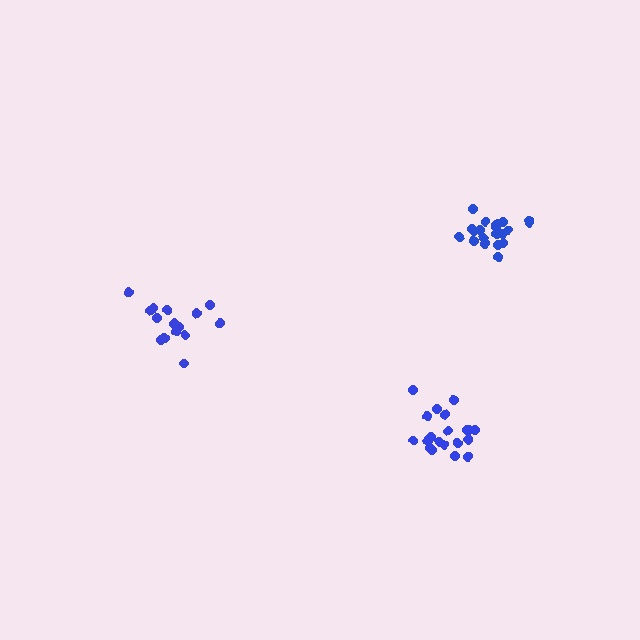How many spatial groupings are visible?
There are 3 spatial groupings.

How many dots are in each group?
Group 1: 21 dots, Group 2: 20 dots, Group 3: 16 dots (57 total).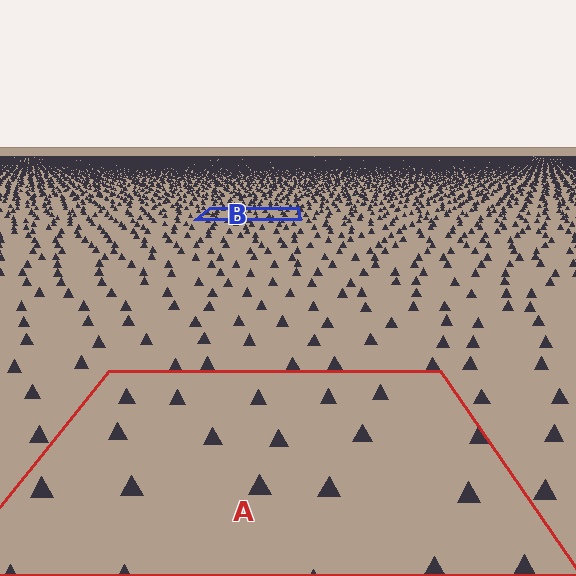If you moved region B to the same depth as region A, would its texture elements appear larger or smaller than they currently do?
They would appear larger. At a closer depth, the same texture elements are projected at a bigger on-screen size.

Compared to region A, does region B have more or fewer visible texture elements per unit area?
Region B has more texture elements per unit area — they are packed more densely because it is farther away.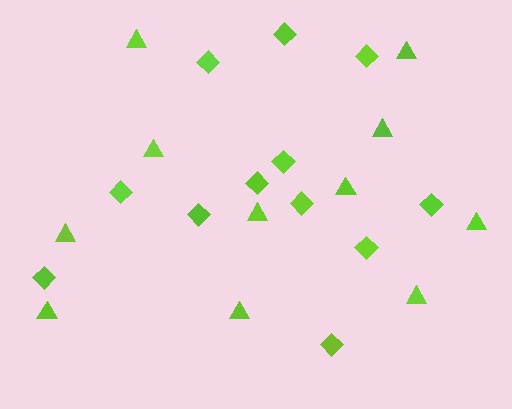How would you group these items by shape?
There are 2 groups: one group of triangles (11) and one group of diamonds (12).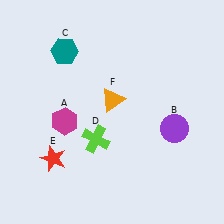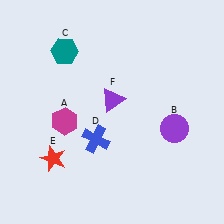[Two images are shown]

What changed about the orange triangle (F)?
In Image 1, F is orange. In Image 2, it changed to purple.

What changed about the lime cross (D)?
In Image 1, D is lime. In Image 2, it changed to blue.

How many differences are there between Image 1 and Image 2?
There are 2 differences between the two images.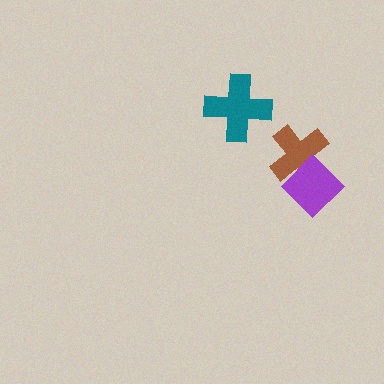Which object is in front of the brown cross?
The purple diamond is in front of the brown cross.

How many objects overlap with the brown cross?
1 object overlaps with the brown cross.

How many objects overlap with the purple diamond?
1 object overlaps with the purple diamond.